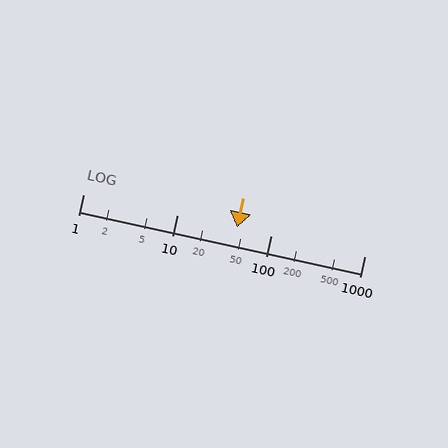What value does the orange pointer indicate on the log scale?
The pointer indicates approximately 44.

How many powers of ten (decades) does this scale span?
The scale spans 3 decades, from 1 to 1000.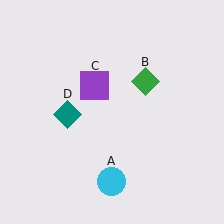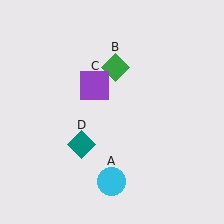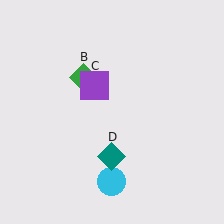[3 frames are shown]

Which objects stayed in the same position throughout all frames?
Cyan circle (object A) and purple square (object C) remained stationary.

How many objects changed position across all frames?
2 objects changed position: green diamond (object B), teal diamond (object D).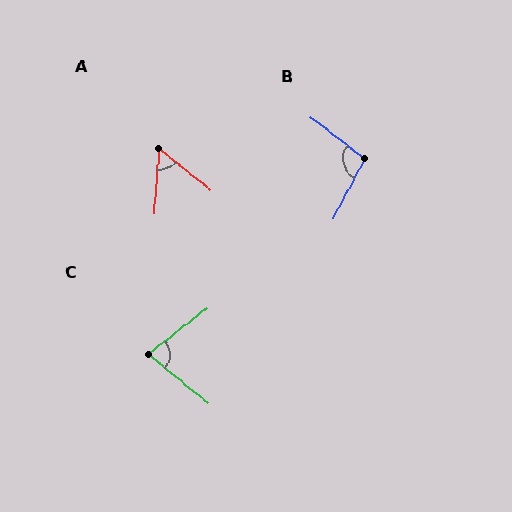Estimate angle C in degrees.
Approximately 77 degrees.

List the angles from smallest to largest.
A (55°), C (77°), B (100°).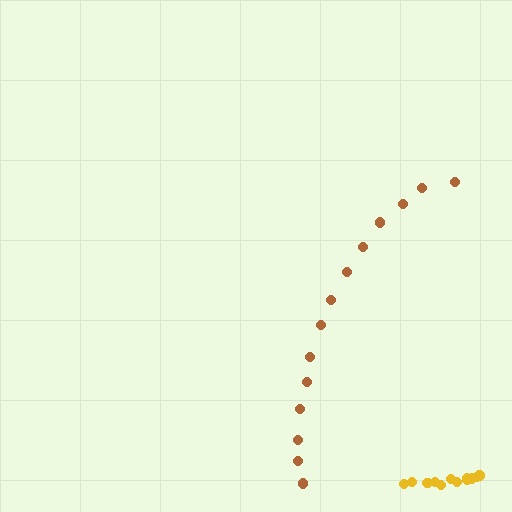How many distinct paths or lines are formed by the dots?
There are 2 distinct paths.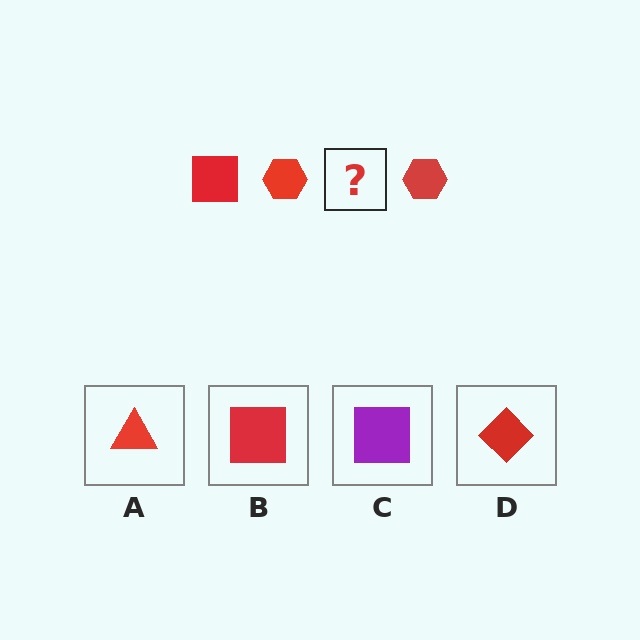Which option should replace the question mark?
Option B.